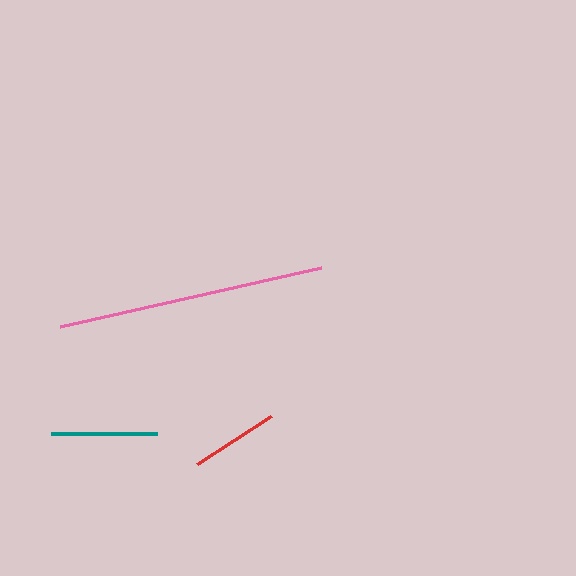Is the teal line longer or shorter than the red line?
The teal line is longer than the red line.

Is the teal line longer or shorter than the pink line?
The pink line is longer than the teal line.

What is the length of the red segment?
The red segment is approximately 88 pixels long.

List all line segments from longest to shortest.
From longest to shortest: pink, teal, red.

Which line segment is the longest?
The pink line is the longest at approximately 268 pixels.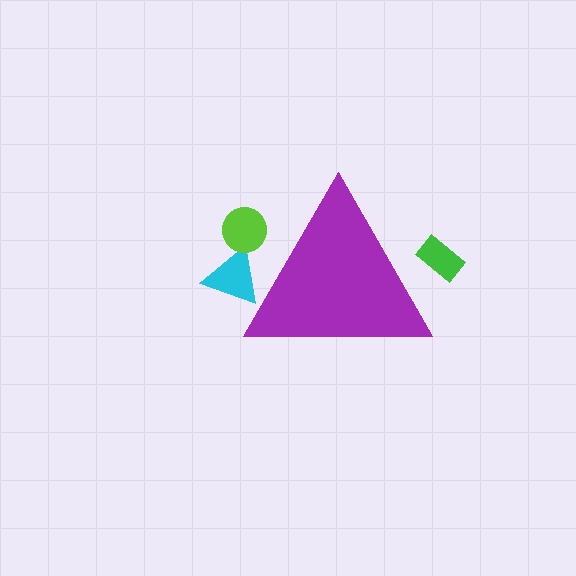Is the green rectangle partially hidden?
Yes, the green rectangle is partially hidden behind the purple triangle.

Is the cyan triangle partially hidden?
Yes, the cyan triangle is partially hidden behind the purple triangle.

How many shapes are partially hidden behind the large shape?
3 shapes are partially hidden.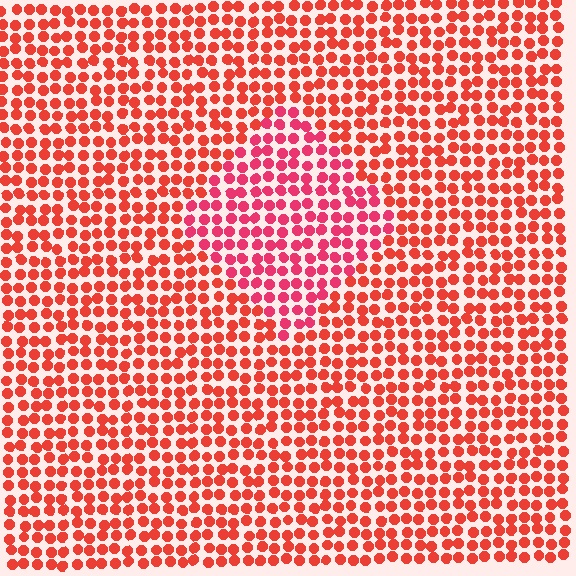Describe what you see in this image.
The image is filled with small red elements in a uniform arrangement. A diamond-shaped region is visible where the elements are tinted to a slightly different hue, forming a subtle color boundary.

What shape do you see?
I see a diamond.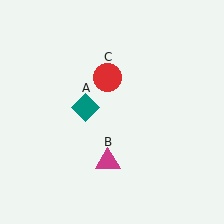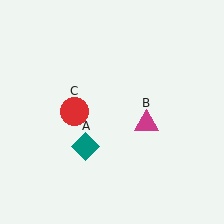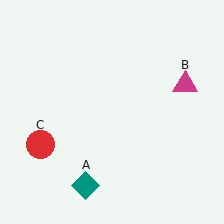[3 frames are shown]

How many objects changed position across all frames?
3 objects changed position: teal diamond (object A), magenta triangle (object B), red circle (object C).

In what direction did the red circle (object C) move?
The red circle (object C) moved down and to the left.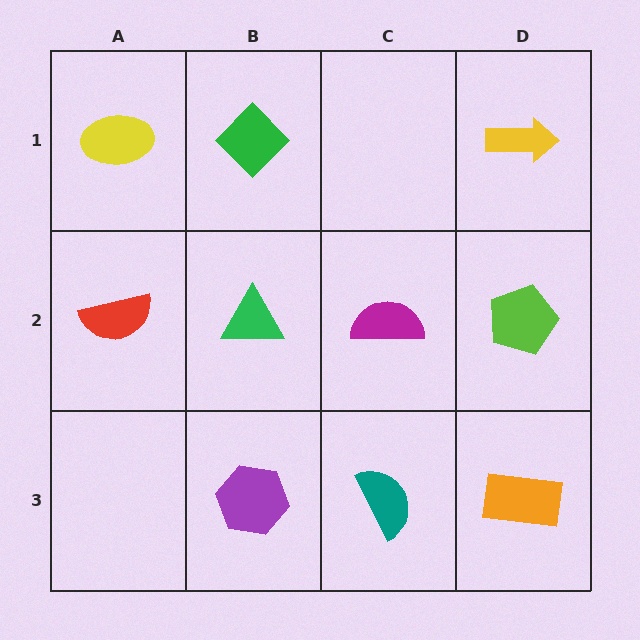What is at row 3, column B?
A purple hexagon.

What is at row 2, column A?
A red semicircle.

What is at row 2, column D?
A lime pentagon.